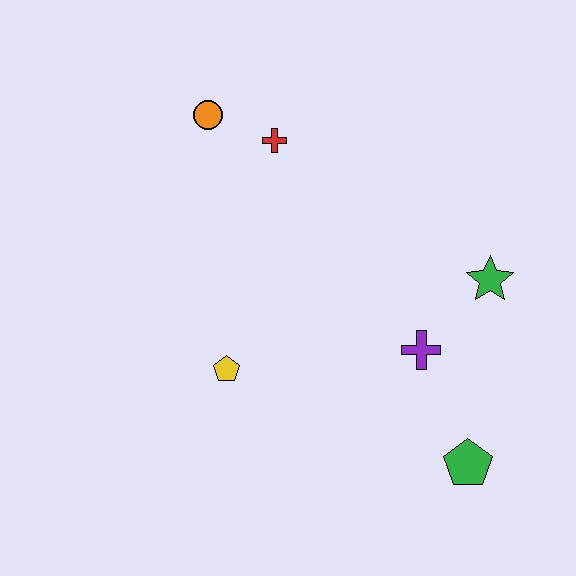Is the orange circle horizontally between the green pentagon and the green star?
No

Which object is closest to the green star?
The purple cross is closest to the green star.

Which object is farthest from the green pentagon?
The orange circle is farthest from the green pentagon.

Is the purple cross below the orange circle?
Yes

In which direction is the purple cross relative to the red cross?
The purple cross is below the red cross.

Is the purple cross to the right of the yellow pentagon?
Yes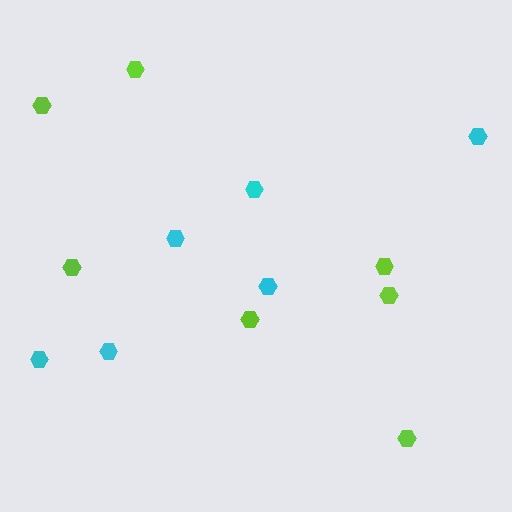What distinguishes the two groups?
There are 2 groups: one group of lime hexagons (7) and one group of cyan hexagons (6).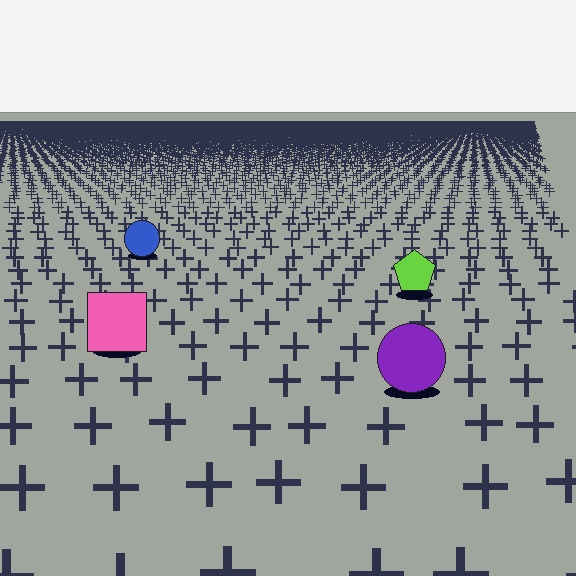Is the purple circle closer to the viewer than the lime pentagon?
Yes. The purple circle is closer — you can tell from the texture gradient: the ground texture is coarser near it.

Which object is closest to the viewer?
The purple circle is closest. The texture marks near it are larger and more spread out.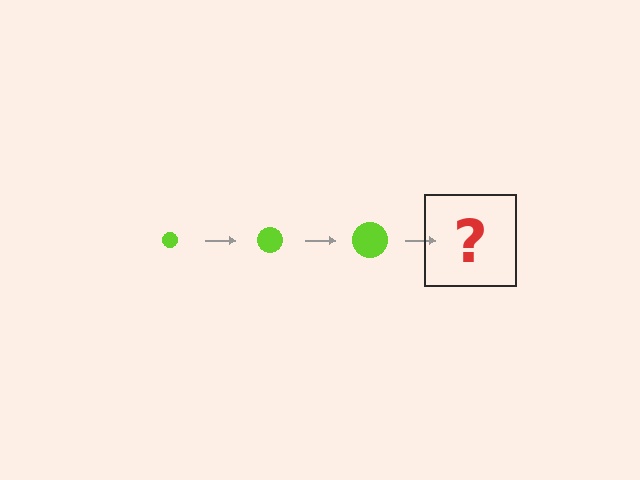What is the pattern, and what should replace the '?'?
The pattern is that the circle gets progressively larger each step. The '?' should be a lime circle, larger than the previous one.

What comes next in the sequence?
The next element should be a lime circle, larger than the previous one.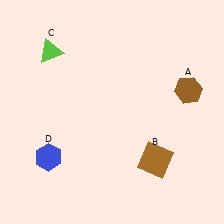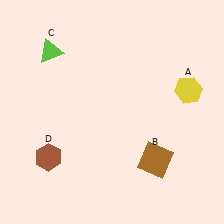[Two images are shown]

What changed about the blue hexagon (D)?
In Image 1, D is blue. In Image 2, it changed to brown.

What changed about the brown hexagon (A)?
In Image 1, A is brown. In Image 2, it changed to yellow.